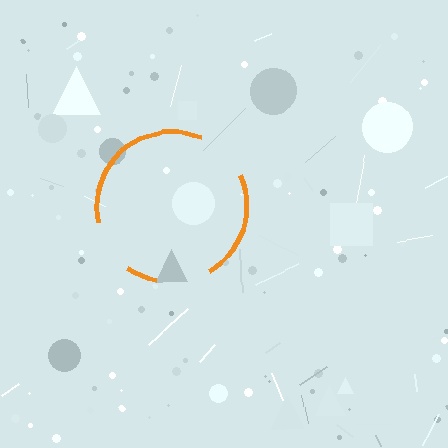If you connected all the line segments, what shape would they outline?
They would outline a circle.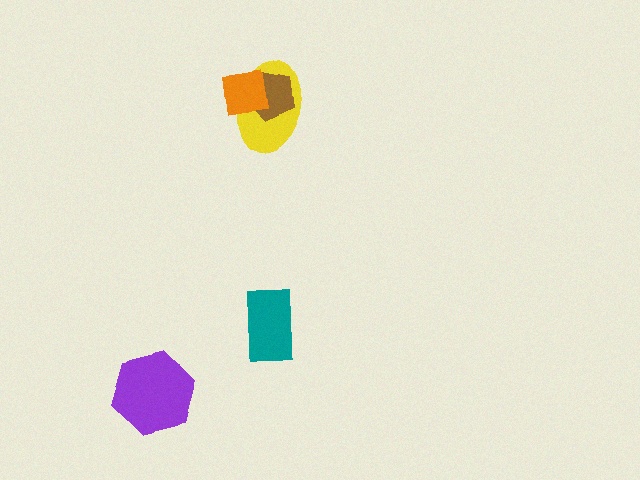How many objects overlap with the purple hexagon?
0 objects overlap with the purple hexagon.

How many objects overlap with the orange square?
2 objects overlap with the orange square.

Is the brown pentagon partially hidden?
Yes, it is partially covered by another shape.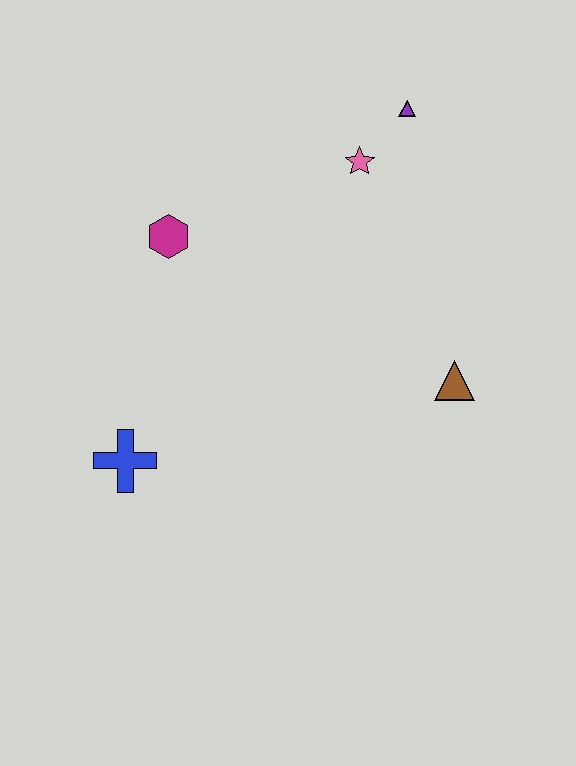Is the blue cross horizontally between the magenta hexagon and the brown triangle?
No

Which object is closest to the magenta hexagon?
The pink star is closest to the magenta hexagon.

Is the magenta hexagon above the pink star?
No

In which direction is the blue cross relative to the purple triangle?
The blue cross is below the purple triangle.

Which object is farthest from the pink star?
The blue cross is farthest from the pink star.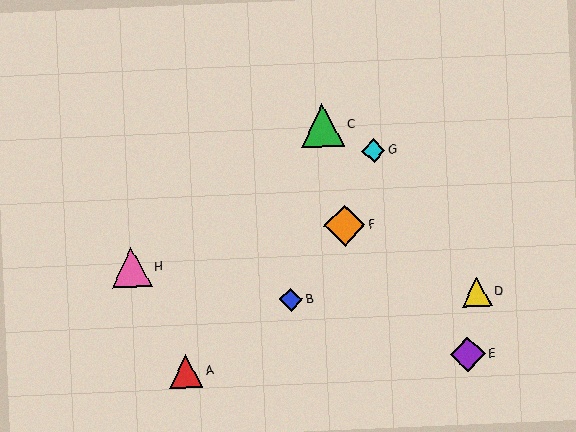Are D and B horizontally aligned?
Yes, both are at y≈292.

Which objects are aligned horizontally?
Objects B, D are aligned horizontally.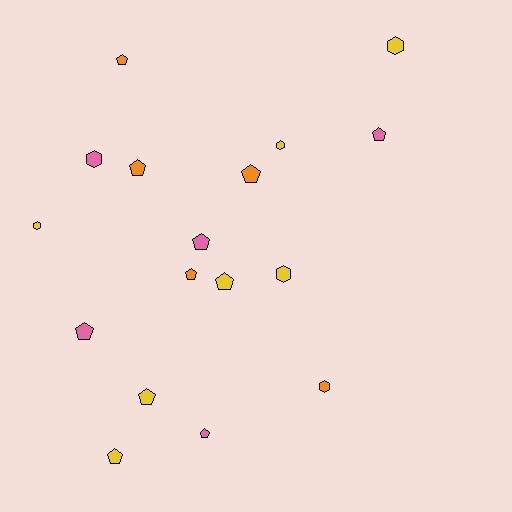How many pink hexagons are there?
There is 1 pink hexagon.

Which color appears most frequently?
Yellow, with 7 objects.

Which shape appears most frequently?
Pentagon, with 11 objects.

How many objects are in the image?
There are 17 objects.